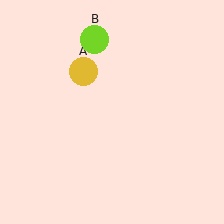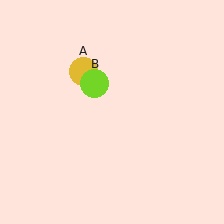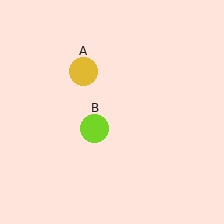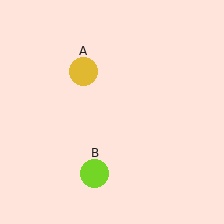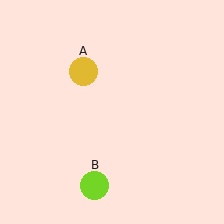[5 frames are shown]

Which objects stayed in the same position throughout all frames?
Yellow circle (object A) remained stationary.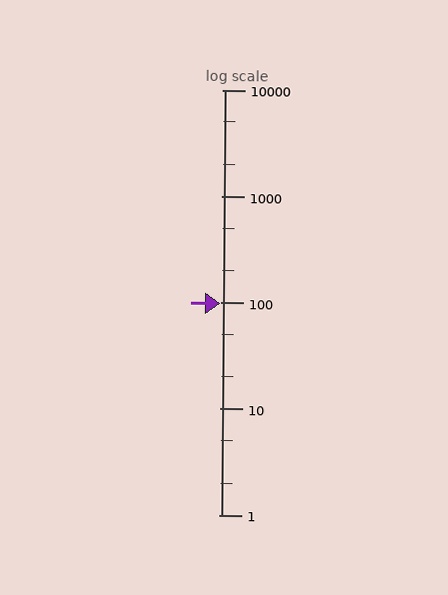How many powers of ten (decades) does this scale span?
The scale spans 4 decades, from 1 to 10000.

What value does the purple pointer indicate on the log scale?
The pointer indicates approximately 97.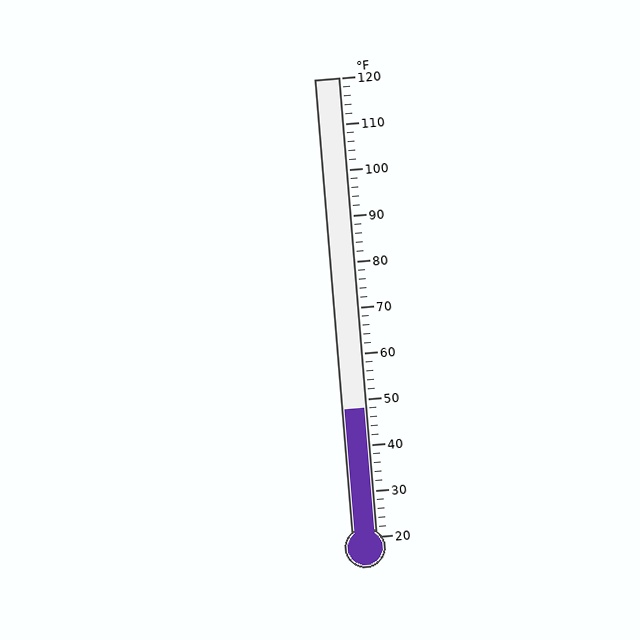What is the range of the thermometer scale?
The thermometer scale ranges from 20°F to 120°F.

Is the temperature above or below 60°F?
The temperature is below 60°F.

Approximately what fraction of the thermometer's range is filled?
The thermometer is filled to approximately 30% of its range.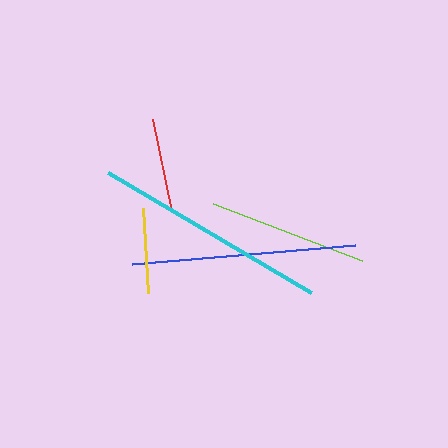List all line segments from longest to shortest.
From longest to shortest: cyan, blue, lime, red, yellow.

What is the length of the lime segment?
The lime segment is approximately 160 pixels long.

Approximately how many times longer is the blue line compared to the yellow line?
The blue line is approximately 2.6 times the length of the yellow line.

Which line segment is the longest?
The cyan line is the longest at approximately 236 pixels.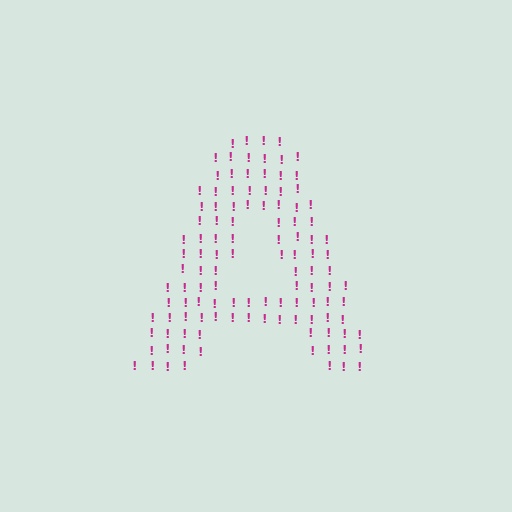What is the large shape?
The large shape is the letter A.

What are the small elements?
The small elements are exclamation marks.